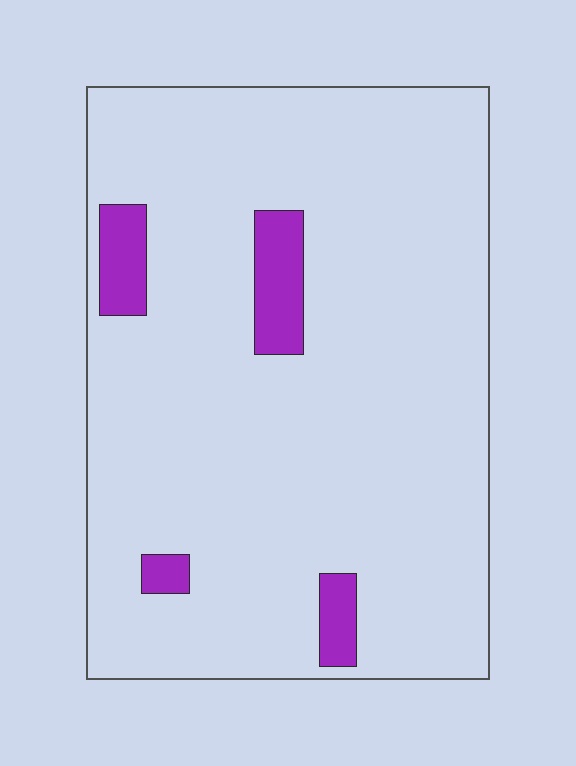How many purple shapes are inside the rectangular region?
4.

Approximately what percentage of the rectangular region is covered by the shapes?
Approximately 10%.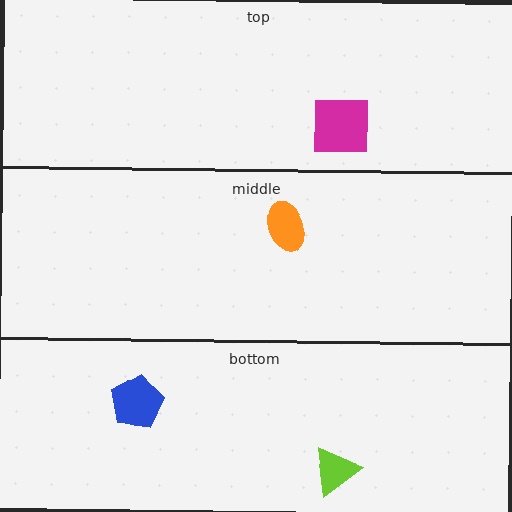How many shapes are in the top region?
1.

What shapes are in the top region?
The magenta square.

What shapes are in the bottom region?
The lime triangle, the blue pentagon.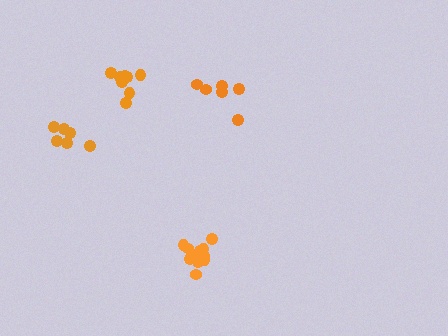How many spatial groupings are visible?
There are 4 spatial groupings.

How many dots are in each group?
Group 1: 11 dots, Group 2: 6 dots, Group 3: 8 dots, Group 4: 6 dots (31 total).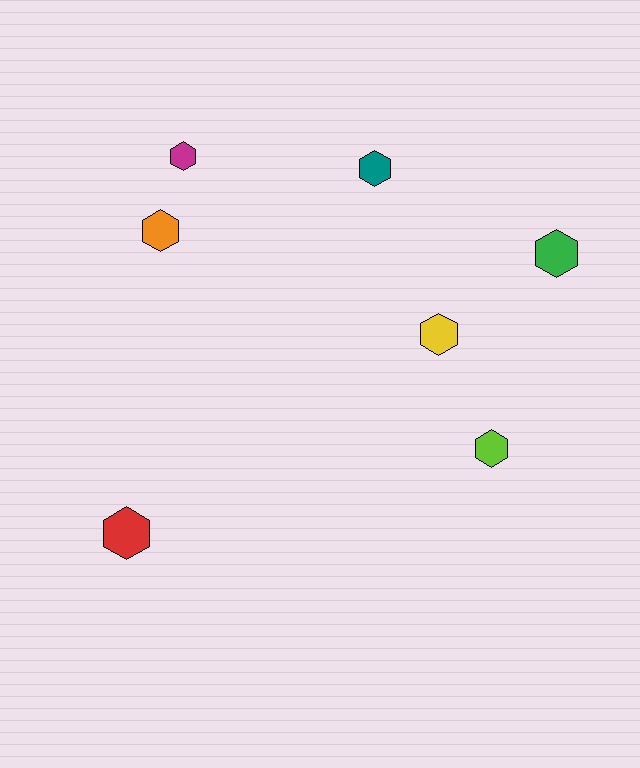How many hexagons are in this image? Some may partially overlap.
There are 7 hexagons.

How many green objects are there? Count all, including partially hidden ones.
There is 1 green object.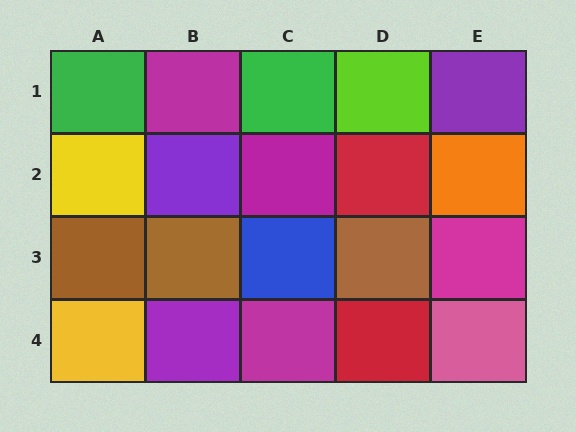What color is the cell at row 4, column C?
Magenta.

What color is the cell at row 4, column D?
Red.